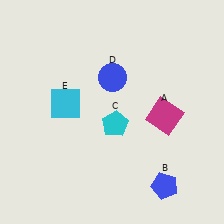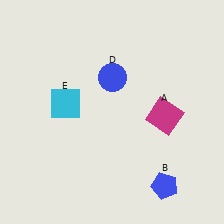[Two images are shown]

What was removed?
The cyan pentagon (C) was removed in Image 2.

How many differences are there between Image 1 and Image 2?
There is 1 difference between the two images.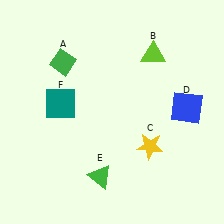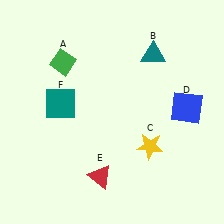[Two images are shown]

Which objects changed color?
B changed from lime to teal. E changed from green to red.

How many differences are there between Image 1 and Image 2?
There are 2 differences between the two images.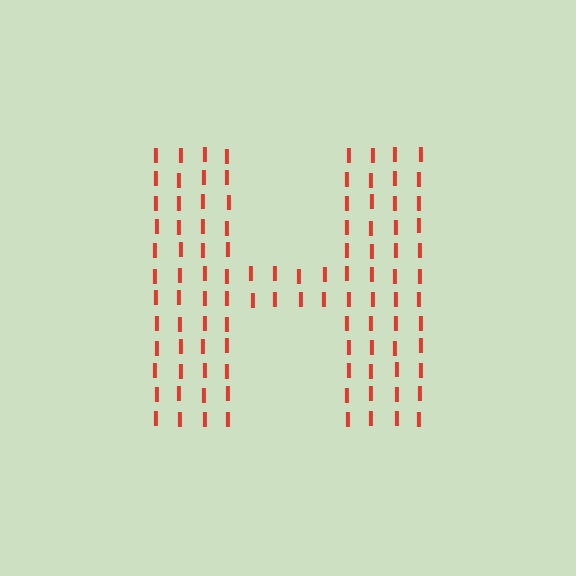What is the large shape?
The large shape is the letter H.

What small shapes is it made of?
It is made of small letter I's.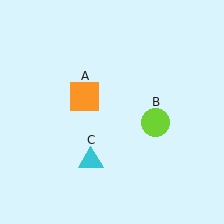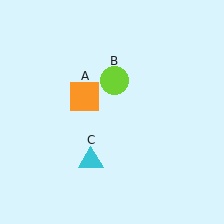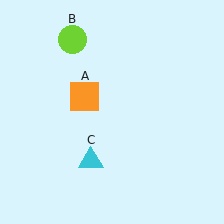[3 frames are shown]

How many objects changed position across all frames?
1 object changed position: lime circle (object B).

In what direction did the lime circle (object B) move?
The lime circle (object B) moved up and to the left.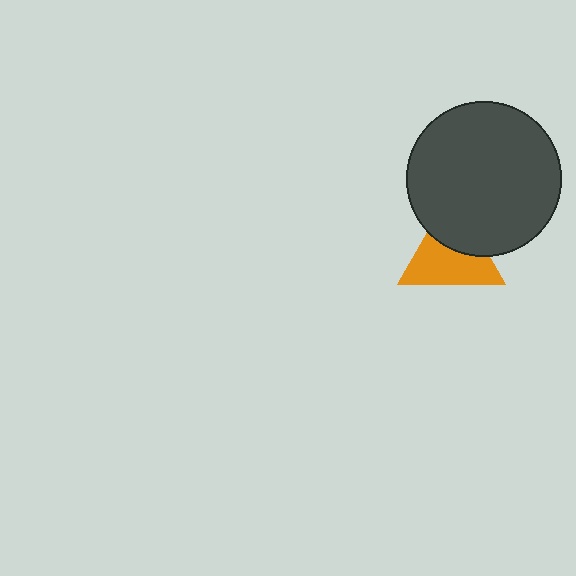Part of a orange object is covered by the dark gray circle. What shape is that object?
It is a triangle.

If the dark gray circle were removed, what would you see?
You would see the complete orange triangle.